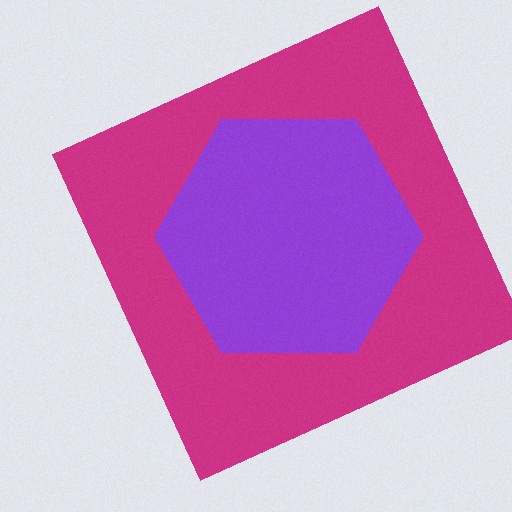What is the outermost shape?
The magenta square.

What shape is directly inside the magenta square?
The purple hexagon.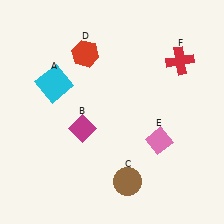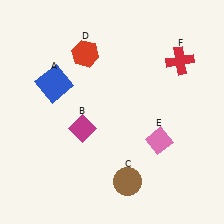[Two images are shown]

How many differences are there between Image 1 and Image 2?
There is 1 difference between the two images.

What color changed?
The square (A) changed from cyan in Image 1 to blue in Image 2.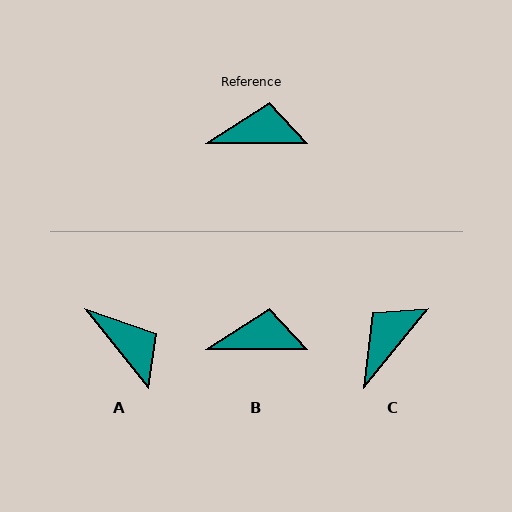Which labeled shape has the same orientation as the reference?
B.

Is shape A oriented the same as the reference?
No, it is off by about 51 degrees.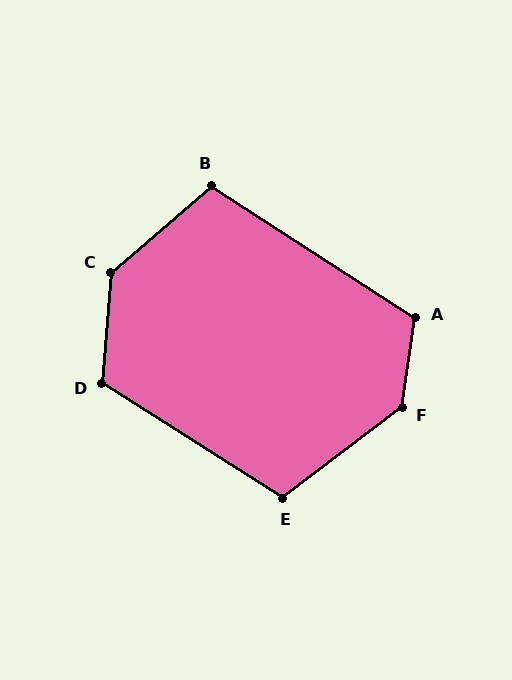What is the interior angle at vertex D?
Approximately 118 degrees (obtuse).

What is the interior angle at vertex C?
Approximately 135 degrees (obtuse).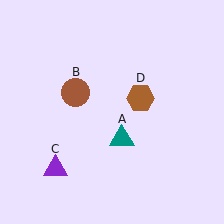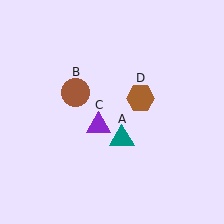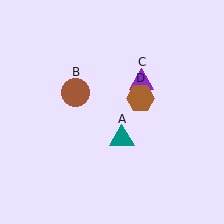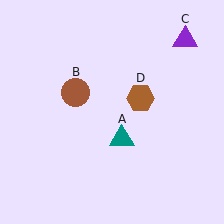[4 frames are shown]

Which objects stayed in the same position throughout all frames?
Teal triangle (object A) and brown circle (object B) and brown hexagon (object D) remained stationary.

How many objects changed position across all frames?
1 object changed position: purple triangle (object C).